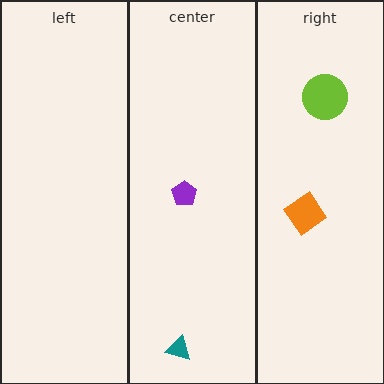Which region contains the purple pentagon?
The center region.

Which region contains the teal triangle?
The center region.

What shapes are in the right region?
The lime circle, the orange diamond.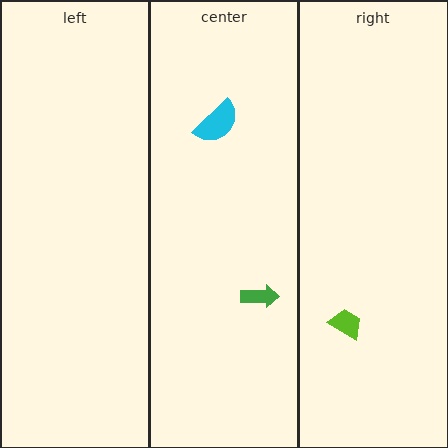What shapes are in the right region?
The lime trapezoid.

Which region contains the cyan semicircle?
The center region.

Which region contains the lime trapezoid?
The right region.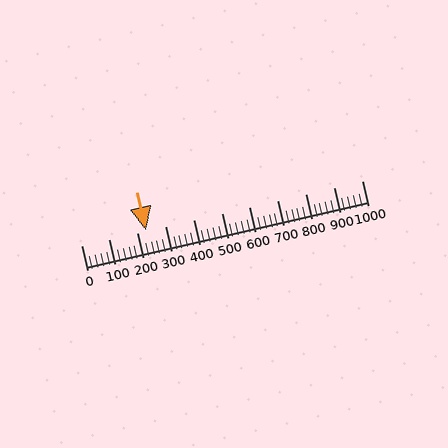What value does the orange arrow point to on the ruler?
The orange arrow points to approximately 231.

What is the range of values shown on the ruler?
The ruler shows values from 0 to 1000.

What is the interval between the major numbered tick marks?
The major tick marks are spaced 100 units apart.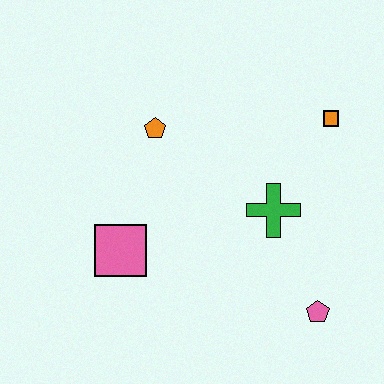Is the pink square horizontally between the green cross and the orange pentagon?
No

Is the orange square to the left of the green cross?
No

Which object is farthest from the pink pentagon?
The orange pentagon is farthest from the pink pentagon.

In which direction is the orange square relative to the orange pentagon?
The orange square is to the right of the orange pentagon.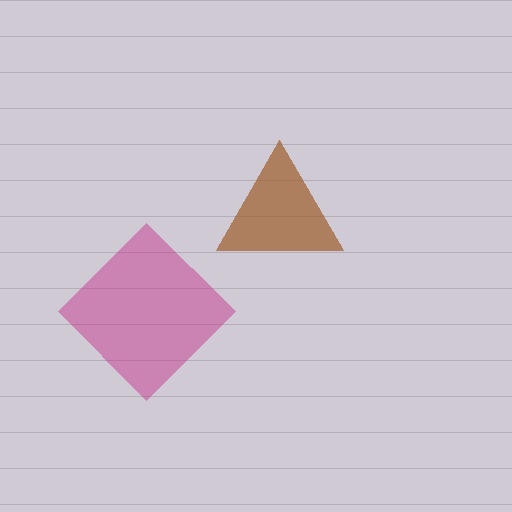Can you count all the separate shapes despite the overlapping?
Yes, there are 2 separate shapes.